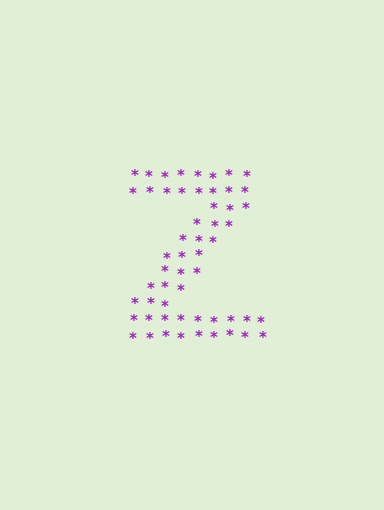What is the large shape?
The large shape is the letter Z.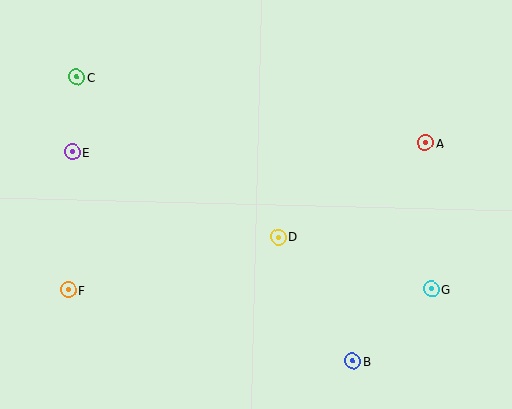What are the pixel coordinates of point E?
Point E is at (72, 152).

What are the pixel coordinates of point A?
Point A is at (425, 143).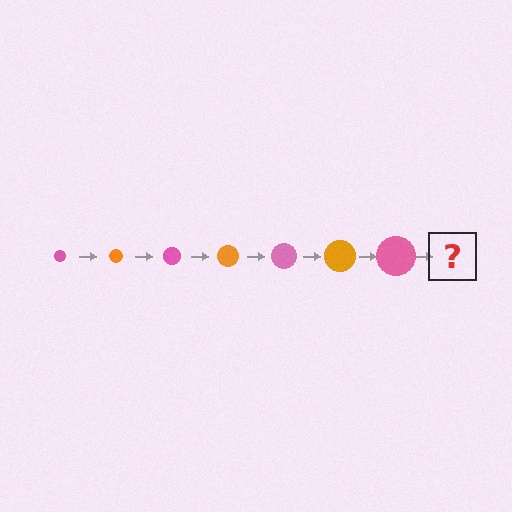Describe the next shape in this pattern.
It should be an orange circle, larger than the previous one.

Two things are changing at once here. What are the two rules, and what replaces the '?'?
The two rules are that the circle grows larger each step and the color cycles through pink and orange. The '?' should be an orange circle, larger than the previous one.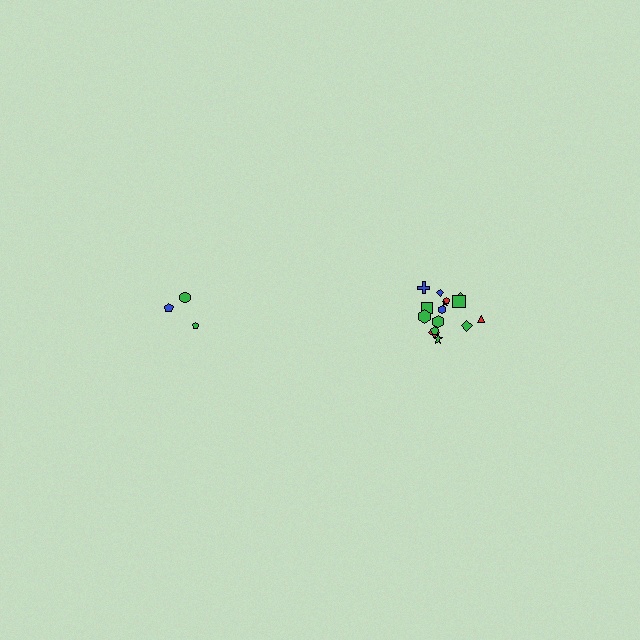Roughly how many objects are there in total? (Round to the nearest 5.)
Roughly 20 objects in total.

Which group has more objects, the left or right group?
The right group.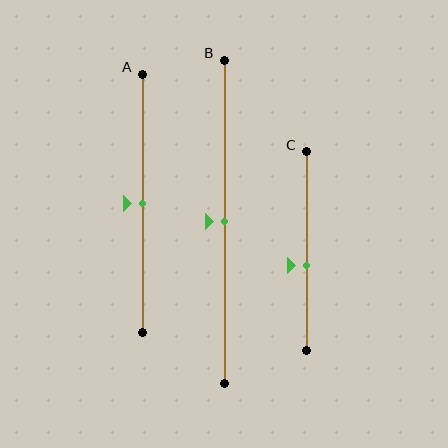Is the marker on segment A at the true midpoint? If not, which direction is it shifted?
Yes, the marker on segment A is at the true midpoint.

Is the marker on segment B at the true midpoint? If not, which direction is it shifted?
Yes, the marker on segment B is at the true midpoint.